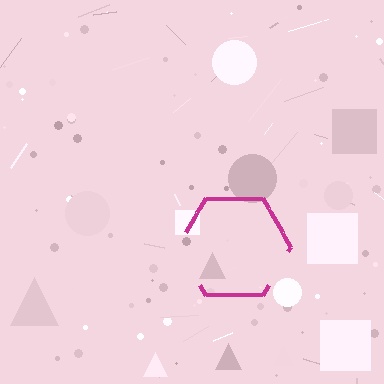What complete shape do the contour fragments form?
The contour fragments form a hexagon.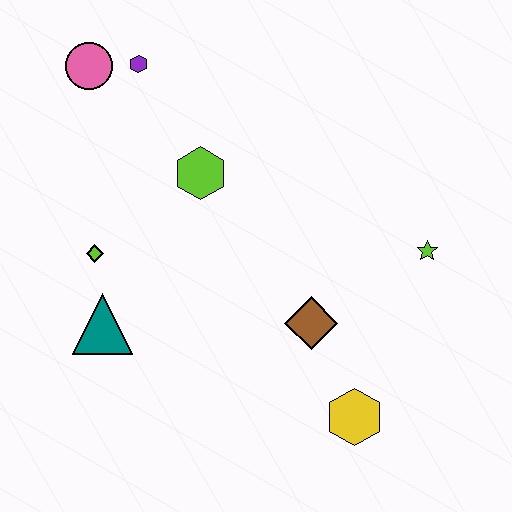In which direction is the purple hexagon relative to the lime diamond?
The purple hexagon is above the lime diamond.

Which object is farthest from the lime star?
The pink circle is farthest from the lime star.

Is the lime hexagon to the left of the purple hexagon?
No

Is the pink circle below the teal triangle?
No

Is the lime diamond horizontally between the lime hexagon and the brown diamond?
No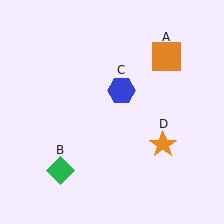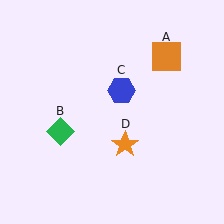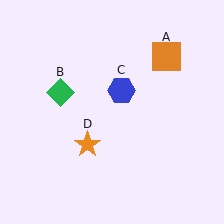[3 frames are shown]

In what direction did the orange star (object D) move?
The orange star (object D) moved left.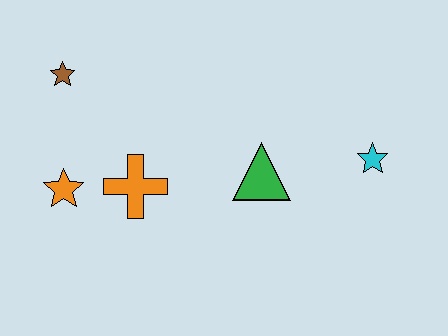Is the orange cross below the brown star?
Yes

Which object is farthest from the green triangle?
The brown star is farthest from the green triangle.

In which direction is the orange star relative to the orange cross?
The orange star is to the left of the orange cross.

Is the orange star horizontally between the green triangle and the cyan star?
No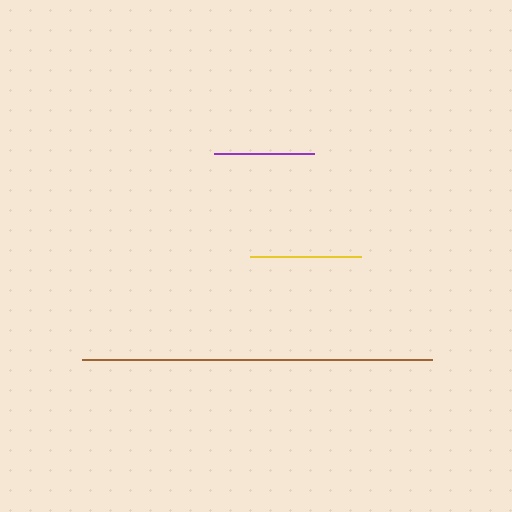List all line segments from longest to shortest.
From longest to shortest: brown, yellow, purple.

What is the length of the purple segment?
The purple segment is approximately 100 pixels long.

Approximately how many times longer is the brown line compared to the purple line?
The brown line is approximately 3.5 times the length of the purple line.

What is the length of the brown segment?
The brown segment is approximately 350 pixels long.